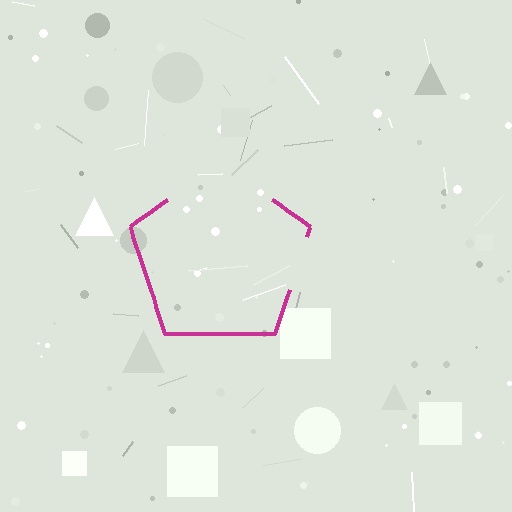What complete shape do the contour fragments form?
The contour fragments form a pentagon.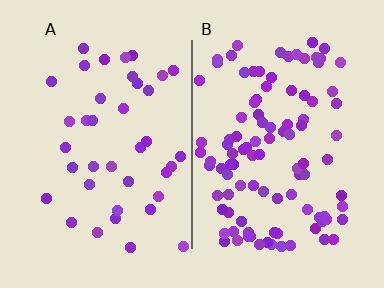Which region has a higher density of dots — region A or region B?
B (the right).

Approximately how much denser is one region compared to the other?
Approximately 2.6× — region B over region A.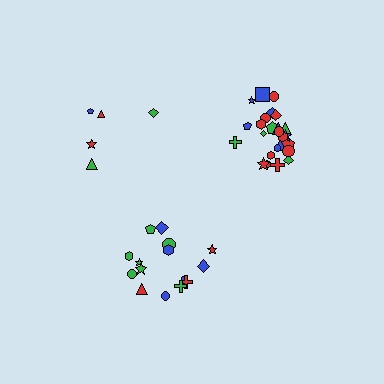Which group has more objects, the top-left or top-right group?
The top-right group.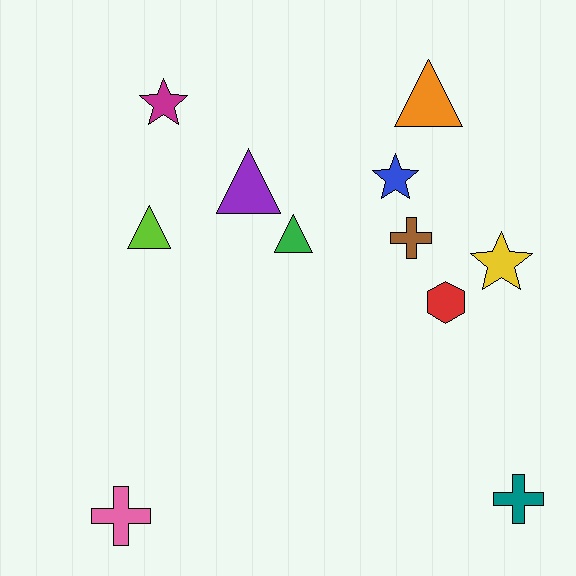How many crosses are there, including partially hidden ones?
There are 3 crosses.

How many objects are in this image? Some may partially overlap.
There are 11 objects.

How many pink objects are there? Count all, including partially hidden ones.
There is 1 pink object.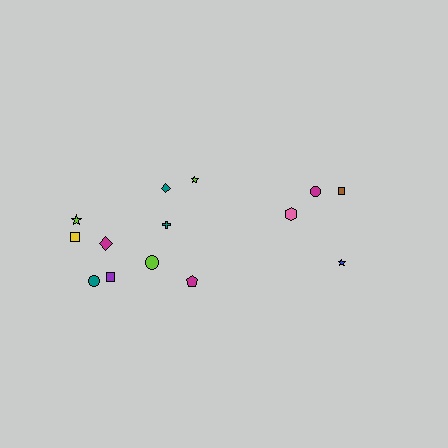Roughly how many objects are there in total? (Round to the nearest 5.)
Roughly 15 objects in total.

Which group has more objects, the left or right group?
The left group.